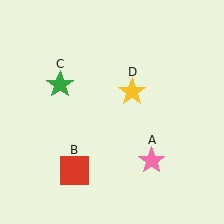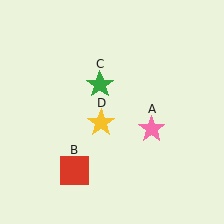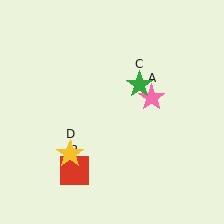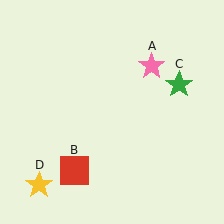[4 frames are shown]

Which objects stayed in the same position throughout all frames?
Red square (object B) remained stationary.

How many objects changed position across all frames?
3 objects changed position: pink star (object A), green star (object C), yellow star (object D).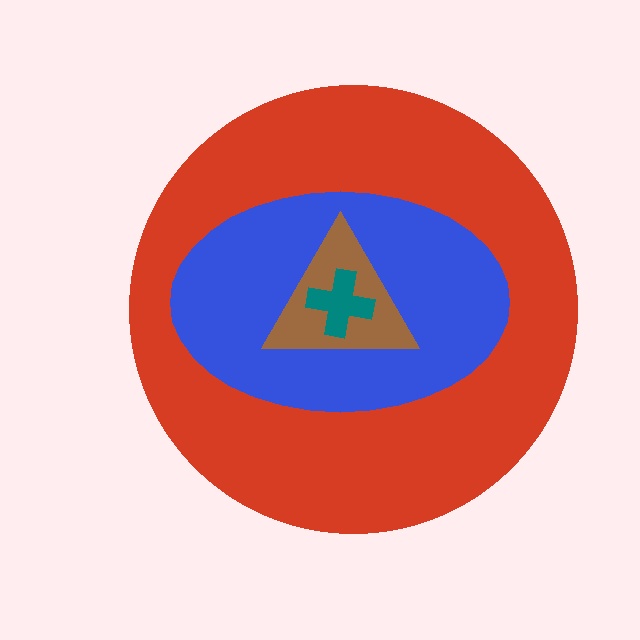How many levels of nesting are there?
4.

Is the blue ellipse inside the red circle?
Yes.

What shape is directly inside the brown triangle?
The teal cross.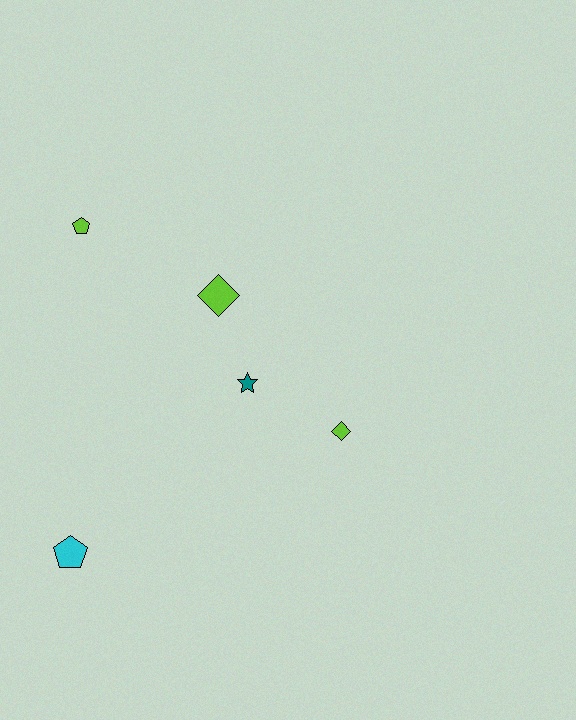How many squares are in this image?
There are no squares.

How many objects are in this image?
There are 5 objects.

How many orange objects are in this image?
There are no orange objects.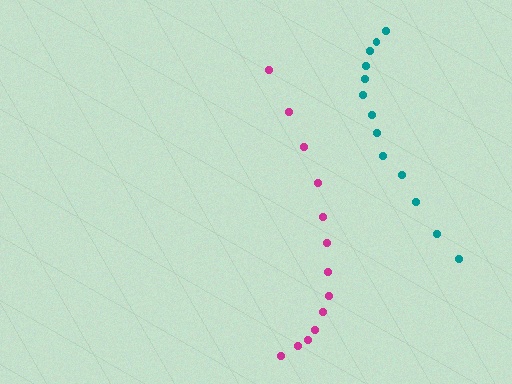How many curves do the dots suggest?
There are 2 distinct paths.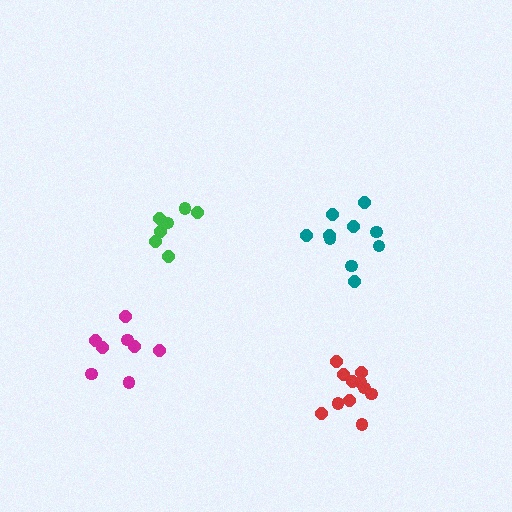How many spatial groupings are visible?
There are 4 spatial groupings.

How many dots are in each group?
Group 1: 10 dots, Group 2: 7 dots, Group 3: 8 dots, Group 4: 11 dots (36 total).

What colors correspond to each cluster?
The clusters are colored: teal, green, magenta, red.